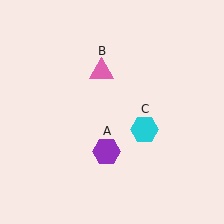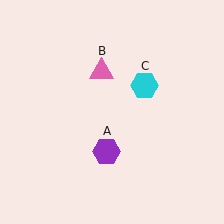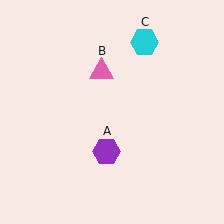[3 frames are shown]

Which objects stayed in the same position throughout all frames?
Purple hexagon (object A) and pink triangle (object B) remained stationary.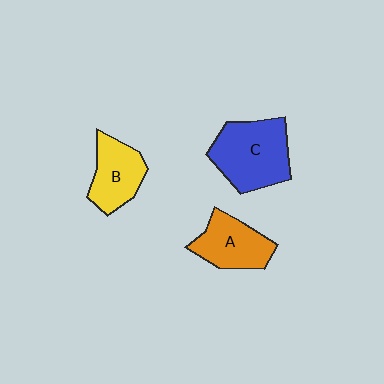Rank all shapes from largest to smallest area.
From largest to smallest: C (blue), A (orange), B (yellow).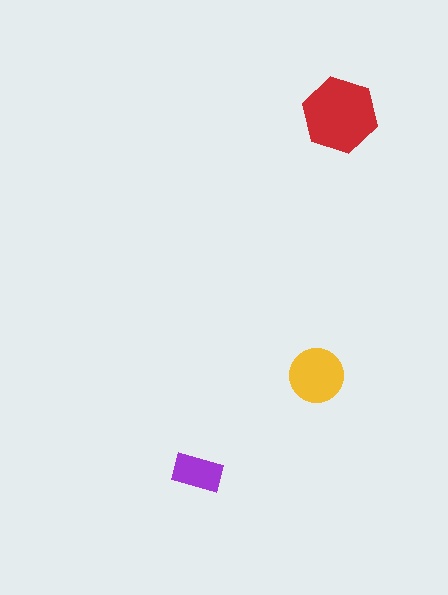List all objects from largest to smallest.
The red hexagon, the yellow circle, the purple rectangle.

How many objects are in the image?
There are 3 objects in the image.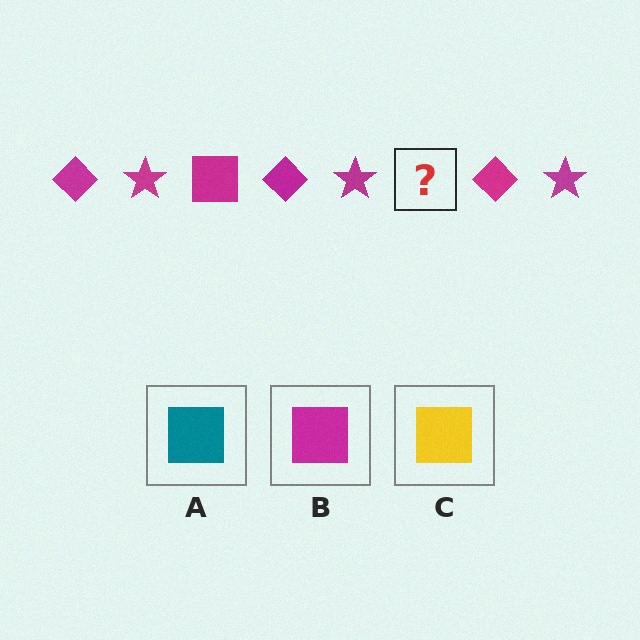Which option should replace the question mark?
Option B.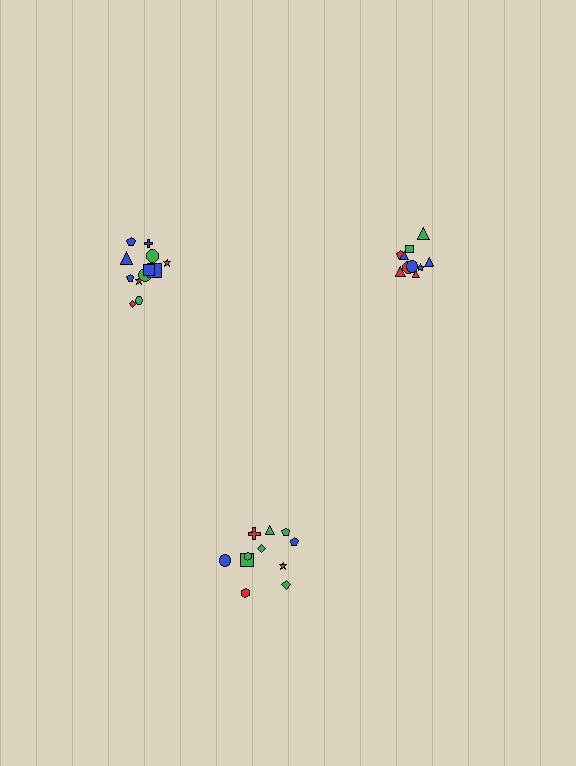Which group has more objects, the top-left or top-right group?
The top-left group.